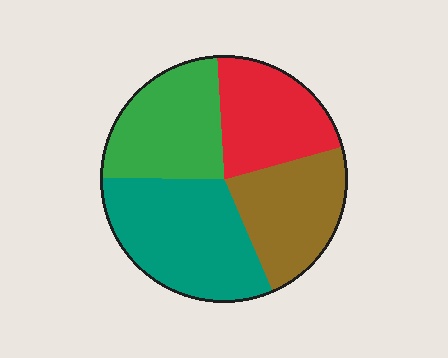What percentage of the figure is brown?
Brown covers about 25% of the figure.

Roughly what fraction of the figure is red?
Red covers 22% of the figure.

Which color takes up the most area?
Teal, at roughly 30%.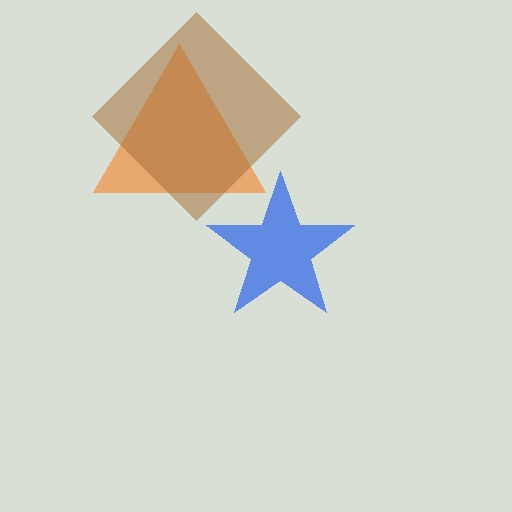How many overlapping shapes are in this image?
There are 3 overlapping shapes in the image.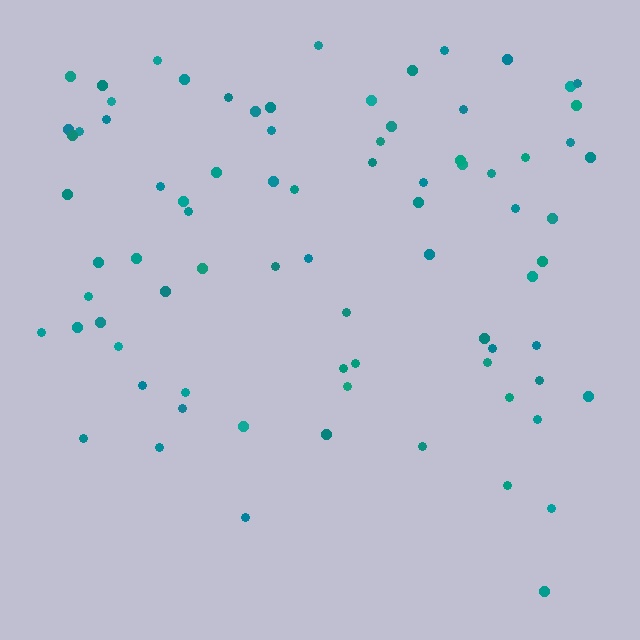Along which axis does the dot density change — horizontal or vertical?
Vertical.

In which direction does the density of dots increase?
From bottom to top, with the top side densest.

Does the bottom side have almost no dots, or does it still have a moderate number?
Still a moderate number, just noticeably fewer than the top.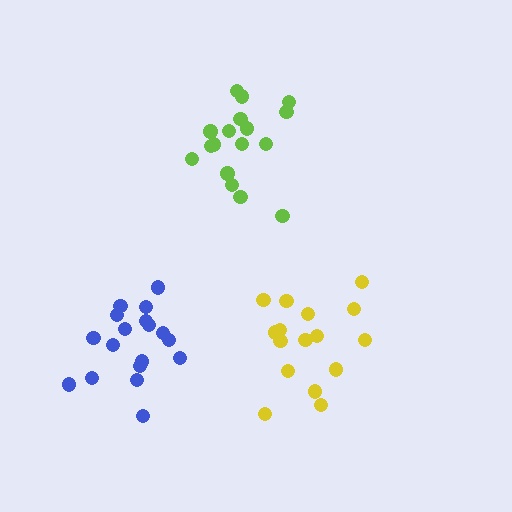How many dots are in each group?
Group 1: 17 dots, Group 2: 16 dots, Group 3: 18 dots (51 total).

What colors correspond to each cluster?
The clusters are colored: lime, yellow, blue.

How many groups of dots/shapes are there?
There are 3 groups.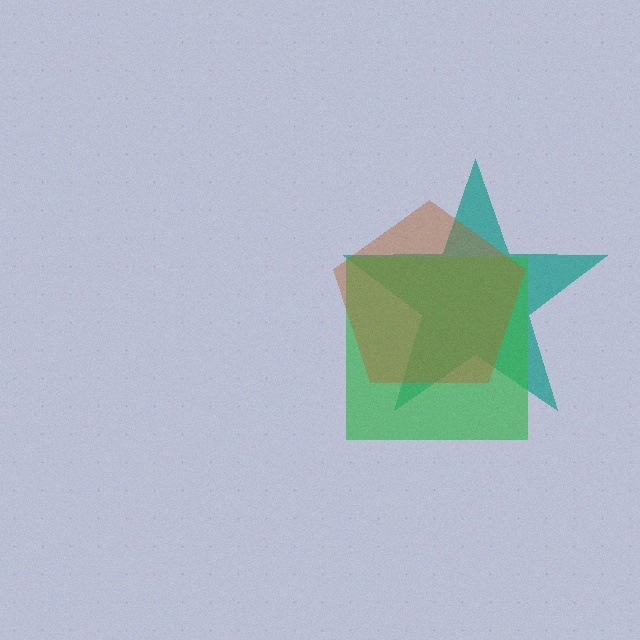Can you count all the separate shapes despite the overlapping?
Yes, there are 3 separate shapes.